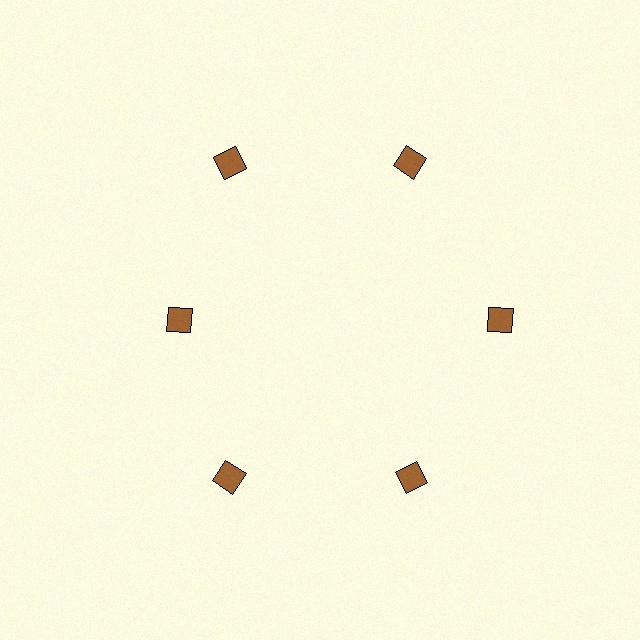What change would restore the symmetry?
The symmetry would be restored by moving it outward, back onto the ring so that all 6 squares sit at equal angles and equal distance from the center.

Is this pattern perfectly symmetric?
No. The 6 brown squares are arranged in a ring, but one element near the 9 o'clock position is pulled inward toward the center, breaking the 6-fold rotational symmetry.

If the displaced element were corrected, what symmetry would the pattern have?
It would have 6-fold rotational symmetry — the pattern would map onto itself every 60 degrees.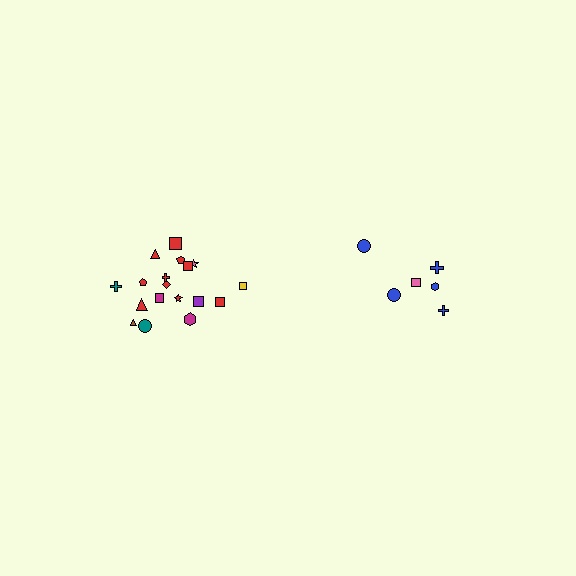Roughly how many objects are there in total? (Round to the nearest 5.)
Roughly 25 objects in total.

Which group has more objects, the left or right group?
The left group.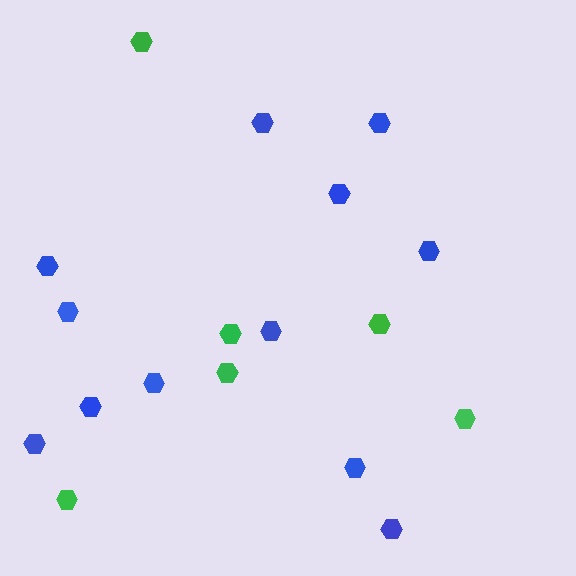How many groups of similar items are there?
There are 2 groups: one group of blue hexagons (12) and one group of green hexagons (6).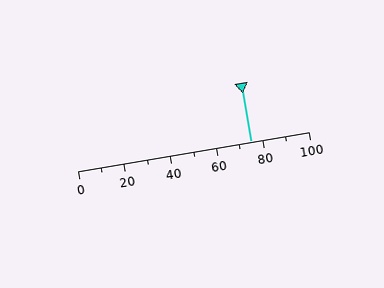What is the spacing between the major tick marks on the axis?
The major ticks are spaced 20 apart.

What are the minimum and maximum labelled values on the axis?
The axis runs from 0 to 100.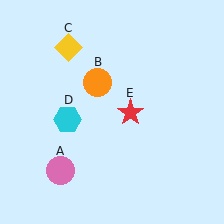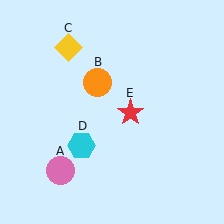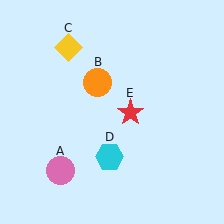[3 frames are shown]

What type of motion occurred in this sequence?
The cyan hexagon (object D) rotated counterclockwise around the center of the scene.